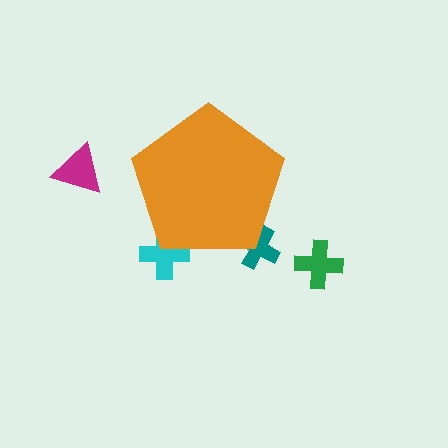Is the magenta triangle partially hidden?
No, the magenta triangle is fully visible.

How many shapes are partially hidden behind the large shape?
2 shapes are partially hidden.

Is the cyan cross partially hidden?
Yes, the cyan cross is partially hidden behind the orange pentagon.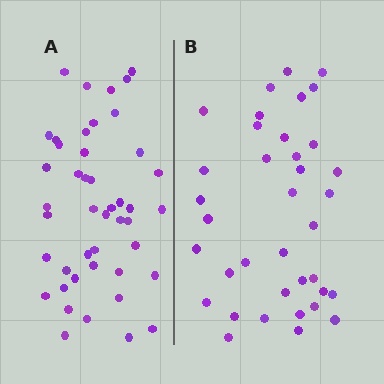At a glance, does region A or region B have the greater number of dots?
Region A (the left region) has more dots.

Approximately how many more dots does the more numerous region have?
Region A has roughly 8 or so more dots than region B.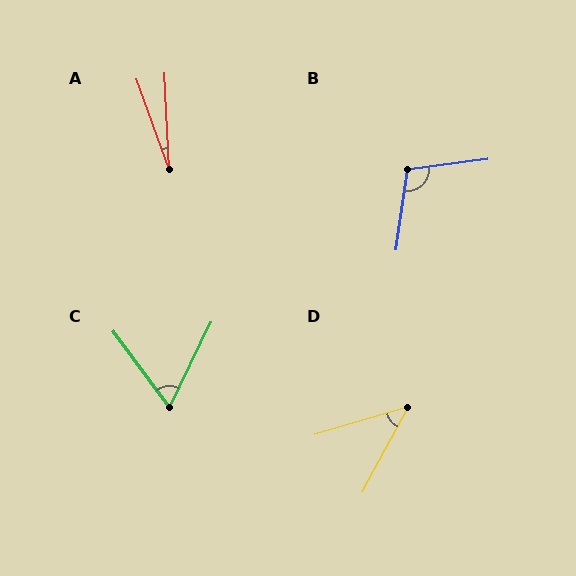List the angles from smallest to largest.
A (17°), D (45°), C (62°), B (106°).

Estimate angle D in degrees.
Approximately 45 degrees.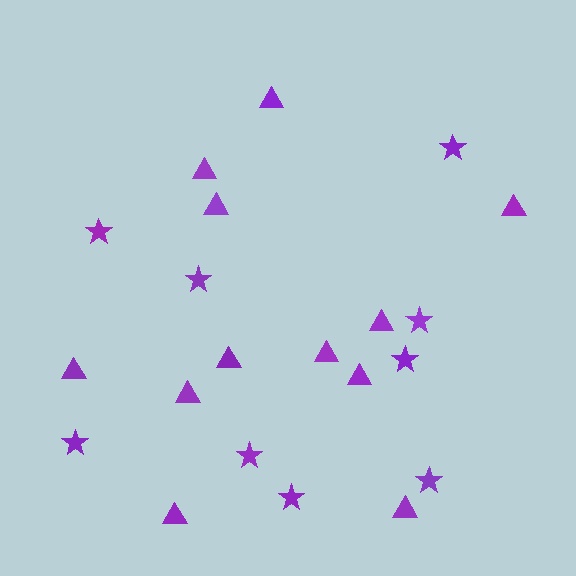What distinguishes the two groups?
There are 2 groups: one group of stars (9) and one group of triangles (12).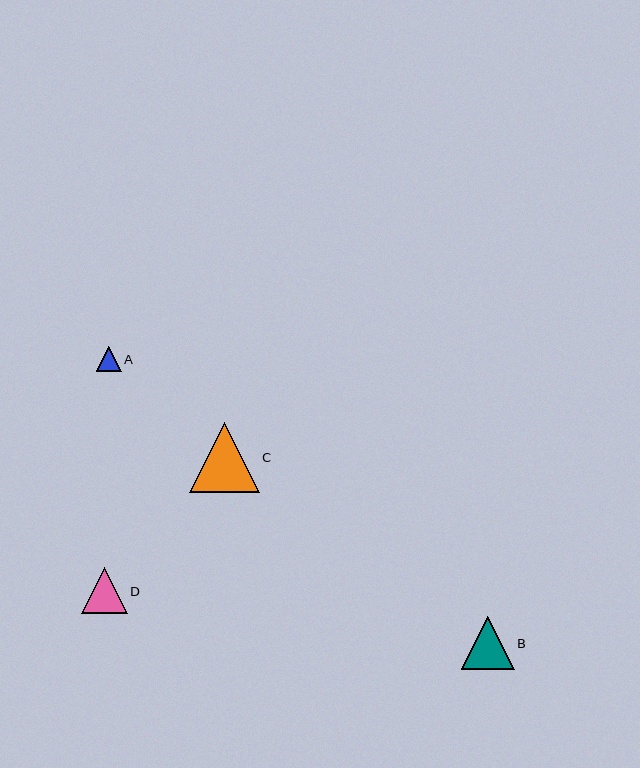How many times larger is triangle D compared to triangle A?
Triangle D is approximately 1.8 times the size of triangle A.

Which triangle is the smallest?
Triangle A is the smallest with a size of approximately 25 pixels.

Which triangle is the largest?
Triangle C is the largest with a size of approximately 70 pixels.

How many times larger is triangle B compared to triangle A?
Triangle B is approximately 2.1 times the size of triangle A.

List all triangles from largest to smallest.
From largest to smallest: C, B, D, A.